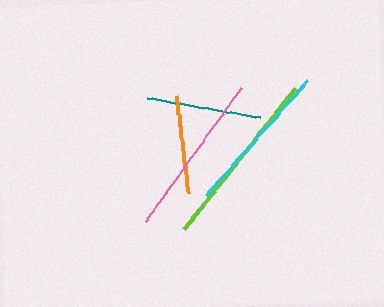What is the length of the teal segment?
The teal segment is approximately 115 pixels long.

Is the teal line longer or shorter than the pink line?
The pink line is longer than the teal line.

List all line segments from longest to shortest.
From longest to shortest: lime, pink, cyan, teal, orange.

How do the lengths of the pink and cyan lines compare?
The pink and cyan lines are approximately the same length.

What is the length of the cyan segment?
The cyan segment is approximately 153 pixels long.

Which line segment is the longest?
The lime line is the longest at approximately 180 pixels.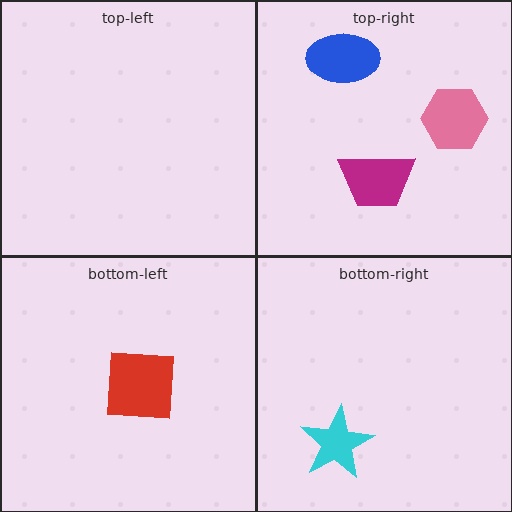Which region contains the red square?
The bottom-left region.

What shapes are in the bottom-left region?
The red square.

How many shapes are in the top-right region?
3.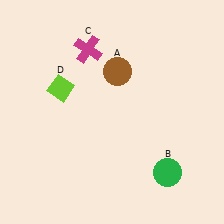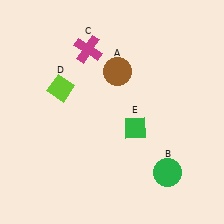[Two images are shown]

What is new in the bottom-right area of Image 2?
A green diamond (E) was added in the bottom-right area of Image 2.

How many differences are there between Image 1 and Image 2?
There is 1 difference between the two images.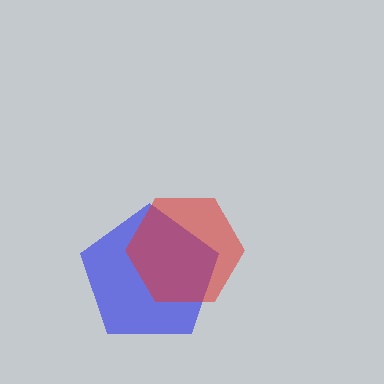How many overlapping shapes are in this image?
There are 2 overlapping shapes in the image.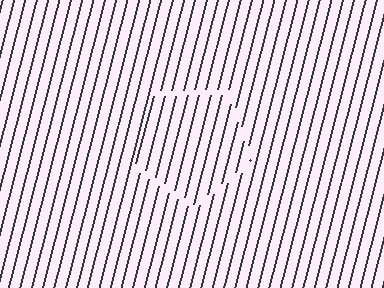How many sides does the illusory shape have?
5 sides — the line-ends trace a pentagon.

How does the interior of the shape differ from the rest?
The interior of the shape contains the same grating, shifted by half a period — the contour is defined by the phase discontinuity where line-ends from the inner and outer gratings abut.